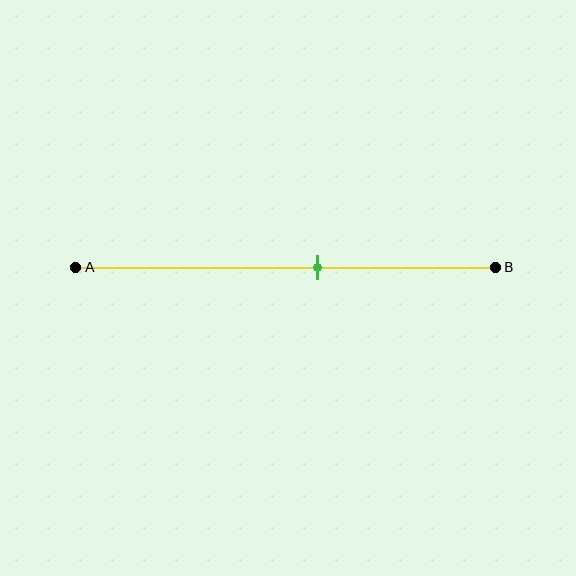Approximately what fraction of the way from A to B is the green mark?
The green mark is approximately 60% of the way from A to B.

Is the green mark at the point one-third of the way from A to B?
No, the mark is at about 60% from A, not at the 33% one-third point.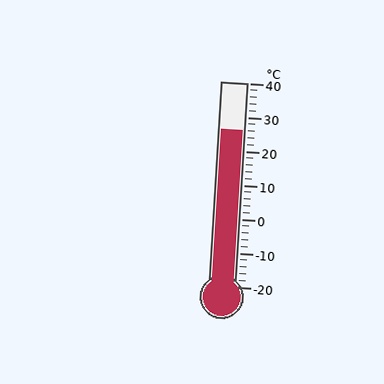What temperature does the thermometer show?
The thermometer shows approximately 26°C.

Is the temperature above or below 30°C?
The temperature is below 30°C.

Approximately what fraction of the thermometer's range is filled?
The thermometer is filled to approximately 75% of its range.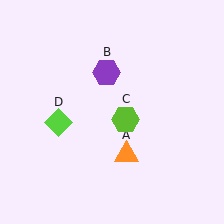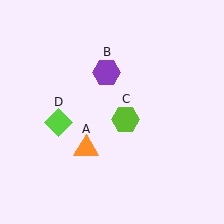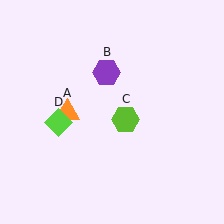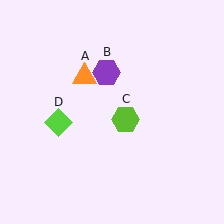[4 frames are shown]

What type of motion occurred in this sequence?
The orange triangle (object A) rotated clockwise around the center of the scene.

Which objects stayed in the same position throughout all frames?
Purple hexagon (object B) and lime hexagon (object C) and lime diamond (object D) remained stationary.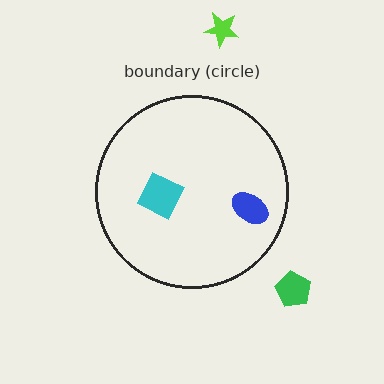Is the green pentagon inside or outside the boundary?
Outside.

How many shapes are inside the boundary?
2 inside, 2 outside.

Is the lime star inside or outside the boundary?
Outside.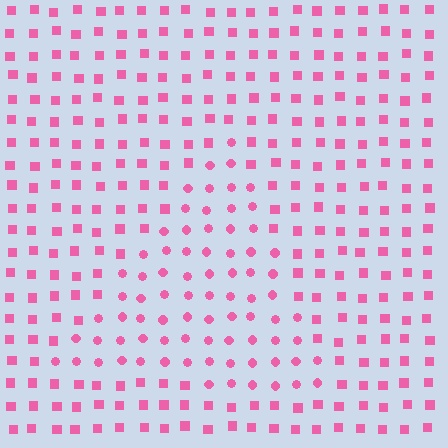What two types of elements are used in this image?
The image uses circles inside the triangle region and squares outside it.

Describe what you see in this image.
The image is filled with small pink elements arranged in a uniform grid. A triangle-shaped region contains circles, while the surrounding area contains squares. The boundary is defined purely by the change in element shape.